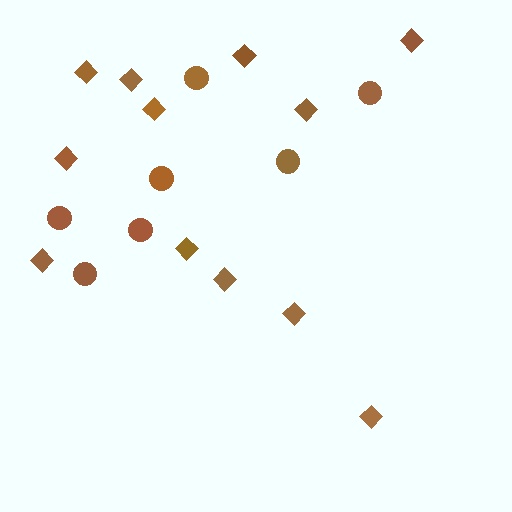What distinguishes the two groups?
There are 2 groups: one group of circles (7) and one group of diamonds (12).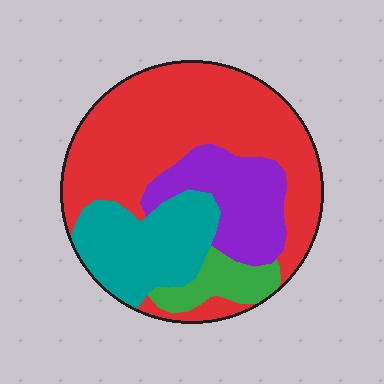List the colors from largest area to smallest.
From largest to smallest: red, teal, purple, green.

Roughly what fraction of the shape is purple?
Purple takes up between a sixth and a third of the shape.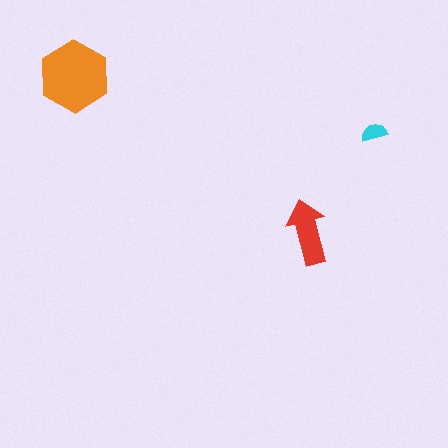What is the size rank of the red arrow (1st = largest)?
2nd.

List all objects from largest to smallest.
The orange hexagon, the red arrow, the cyan semicircle.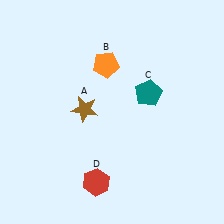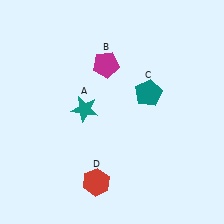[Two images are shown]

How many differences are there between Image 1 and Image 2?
There are 2 differences between the two images.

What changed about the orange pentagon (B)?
In Image 1, B is orange. In Image 2, it changed to magenta.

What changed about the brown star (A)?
In Image 1, A is brown. In Image 2, it changed to teal.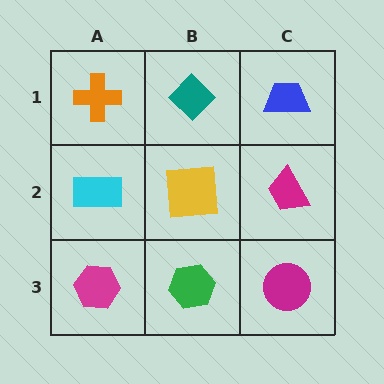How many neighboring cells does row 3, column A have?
2.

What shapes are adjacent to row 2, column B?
A teal diamond (row 1, column B), a green hexagon (row 3, column B), a cyan rectangle (row 2, column A), a magenta trapezoid (row 2, column C).